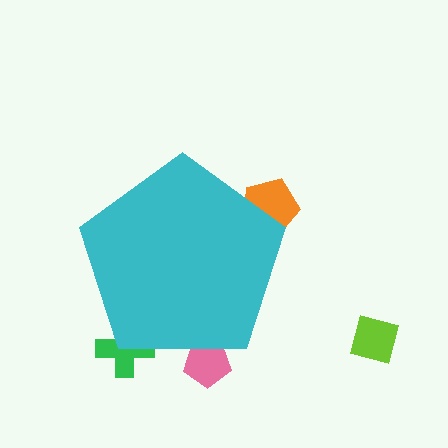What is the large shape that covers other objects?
A cyan pentagon.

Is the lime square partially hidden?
No, the lime square is fully visible.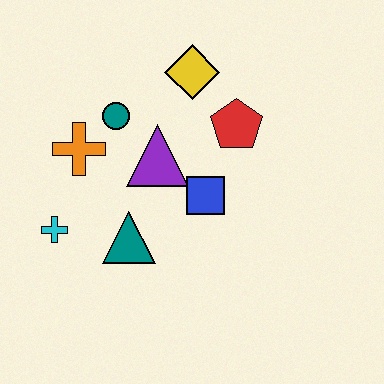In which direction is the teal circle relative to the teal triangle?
The teal circle is above the teal triangle.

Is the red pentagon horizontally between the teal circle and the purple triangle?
No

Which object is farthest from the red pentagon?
The cyan cross is farthest from the red pentagon.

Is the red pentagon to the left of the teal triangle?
No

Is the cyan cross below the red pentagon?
Yes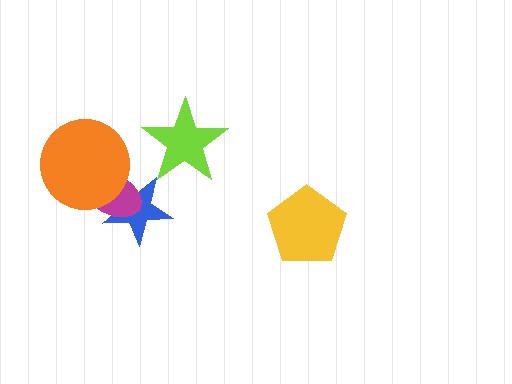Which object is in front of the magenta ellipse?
The orange circle is in front of the magenta ellipse.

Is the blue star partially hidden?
Yes, it is partially covered by another shape.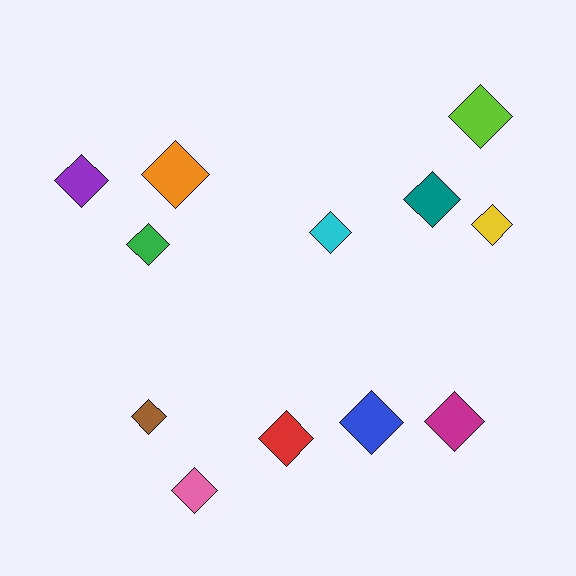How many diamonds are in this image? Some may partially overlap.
There are 12 diamonds.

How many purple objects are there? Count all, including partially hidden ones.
There is 1 purple object.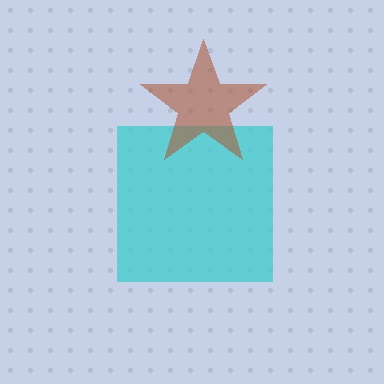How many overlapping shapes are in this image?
There are 2 overlapping shapes in the image.